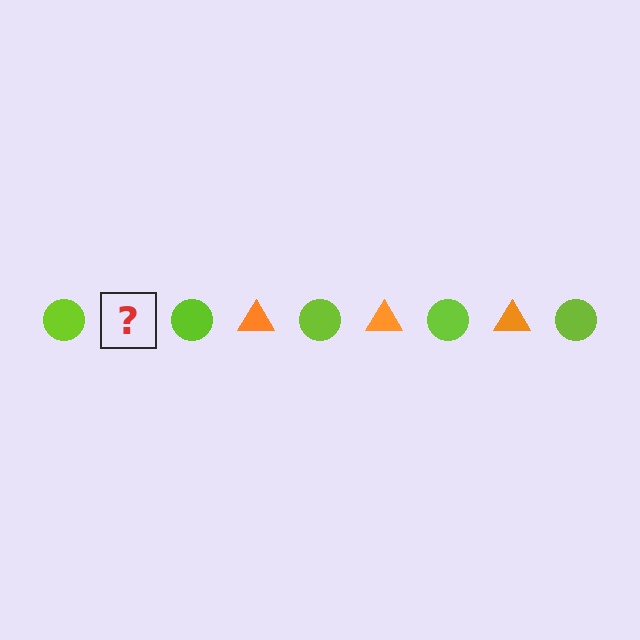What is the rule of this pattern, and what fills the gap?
The rule is that the pattern alternates between lime circle and orange triangle. The gap should be filled with an orange triangle.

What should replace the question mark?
The question mark should be replaced with an orange triangle.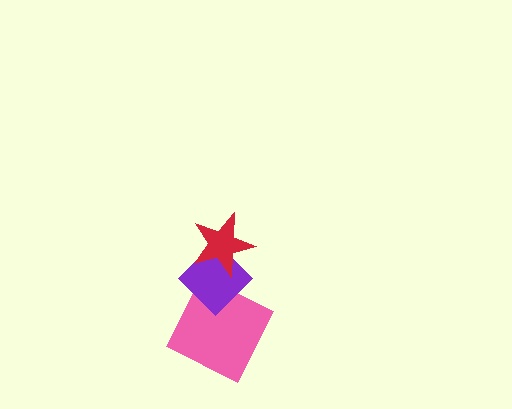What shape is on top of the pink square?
The purple diamond is on top of the pink square.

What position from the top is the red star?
The red star is 1st from the top.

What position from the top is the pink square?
The pink square is 3rd from the top.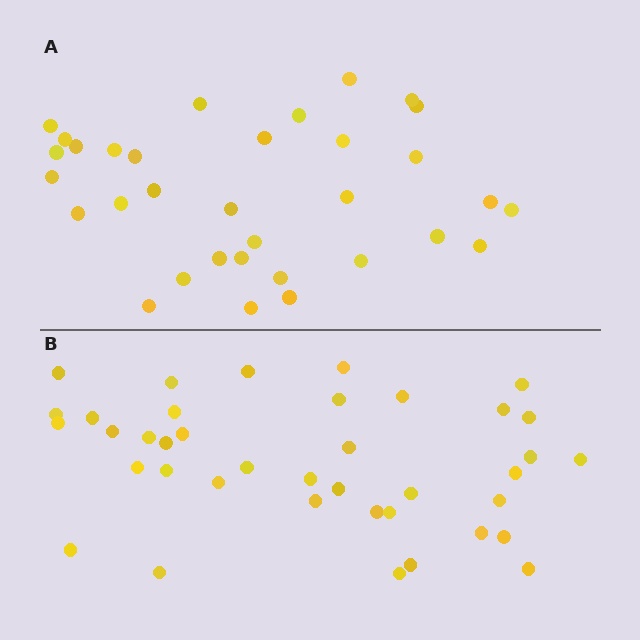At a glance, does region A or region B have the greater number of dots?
Region B (the bottom region) has more dots.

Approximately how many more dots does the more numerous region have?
Region B has about 6 more dots than region A.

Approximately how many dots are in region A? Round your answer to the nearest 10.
About 30 dots. (The exact count is 33, which rounds to 30.)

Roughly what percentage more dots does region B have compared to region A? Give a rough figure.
About 20% more.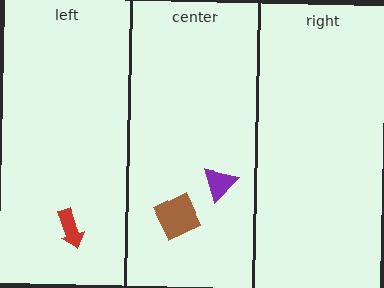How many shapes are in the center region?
2.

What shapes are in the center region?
The purple triangle, the brown square.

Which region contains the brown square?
The center region.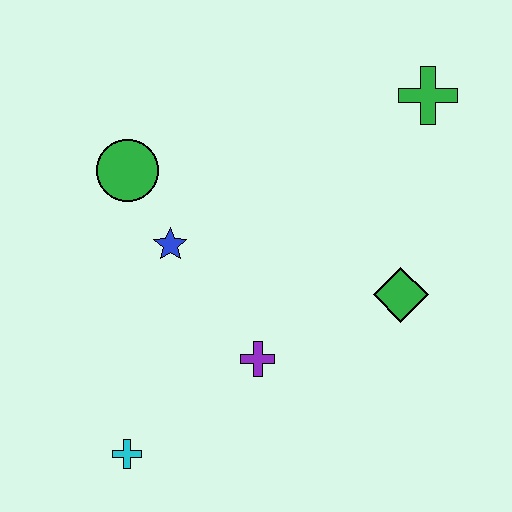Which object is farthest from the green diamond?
The cyan cross is farthest from the green diamond.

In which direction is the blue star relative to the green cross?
The blue star is to the left of the green cross.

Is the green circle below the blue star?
No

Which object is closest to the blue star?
The green circle is closest to the blue star.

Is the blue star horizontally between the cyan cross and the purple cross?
Yes